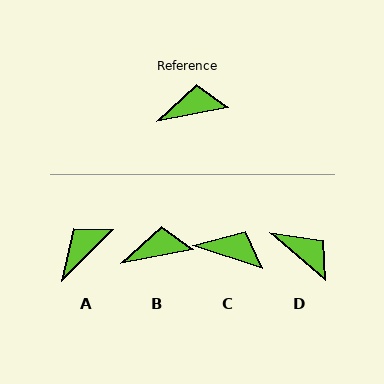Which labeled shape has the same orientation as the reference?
B.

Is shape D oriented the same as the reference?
No, it is off by about 50 degrees.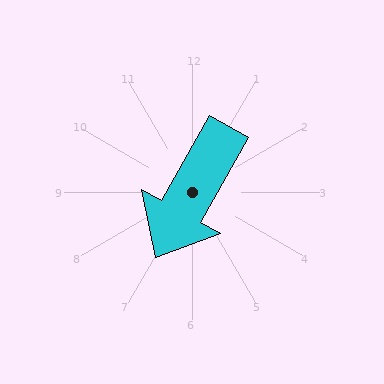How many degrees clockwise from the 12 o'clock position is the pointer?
Approximately 209 degrees.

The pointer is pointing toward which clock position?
Roughly 7 o'clock.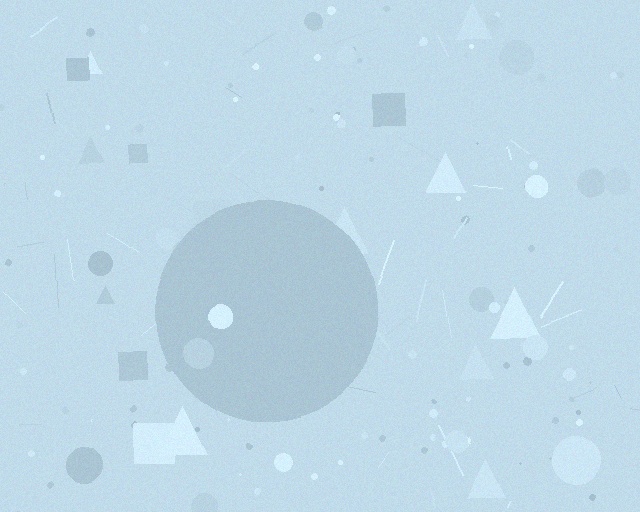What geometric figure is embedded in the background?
A circle is embedded in the background.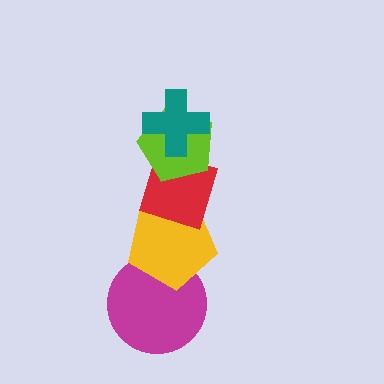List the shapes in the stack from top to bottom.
From top to bottom: the teal cross, the lime pentagon, the red diamond, the yellow pentagon, the magenta circle.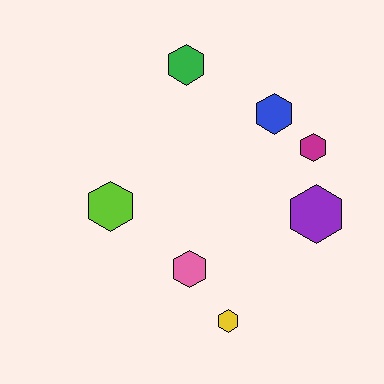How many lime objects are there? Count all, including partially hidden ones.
There is 1 lime object.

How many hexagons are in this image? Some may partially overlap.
There are 7 hexagons.